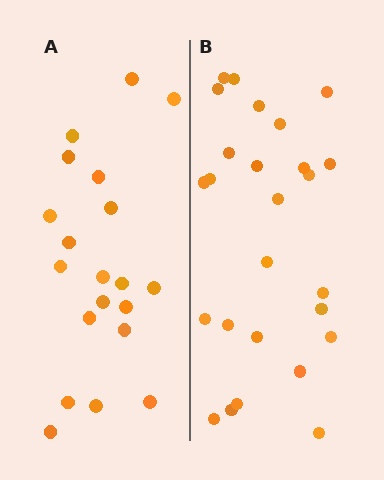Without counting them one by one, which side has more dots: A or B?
Region B (the right region) has more dots.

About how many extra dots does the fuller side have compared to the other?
Region B has about 6 more dots than region A.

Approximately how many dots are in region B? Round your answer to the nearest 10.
About 30 dots. (The exact count is 26, which rounds to 30.)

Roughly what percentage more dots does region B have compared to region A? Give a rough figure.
About 30% more.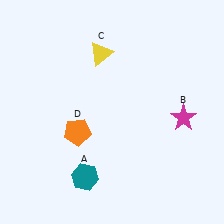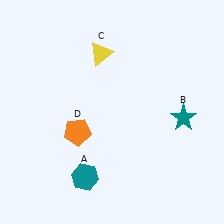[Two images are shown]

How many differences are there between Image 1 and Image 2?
There is 1 difference between the two images.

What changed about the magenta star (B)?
In Image 1, B is magenta. In Image 2, it changed to teal.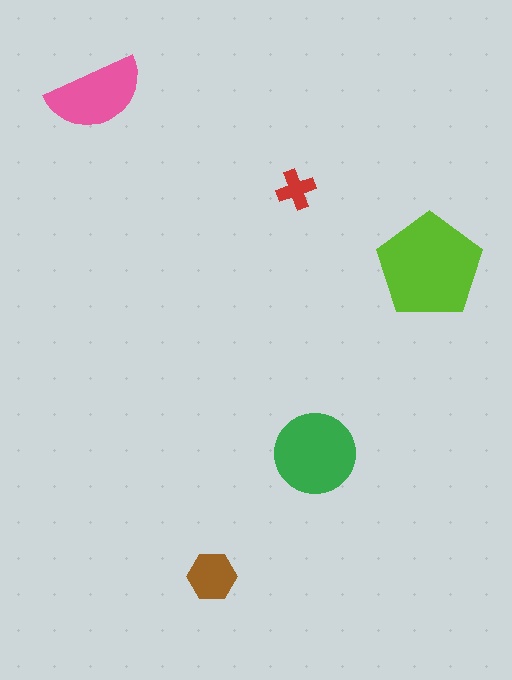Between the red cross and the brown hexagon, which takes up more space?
The brown hexagon.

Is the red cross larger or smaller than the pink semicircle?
Smaller.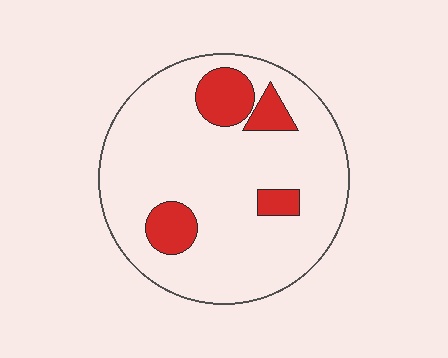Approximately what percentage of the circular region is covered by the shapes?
Approximately 15%.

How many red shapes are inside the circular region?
4.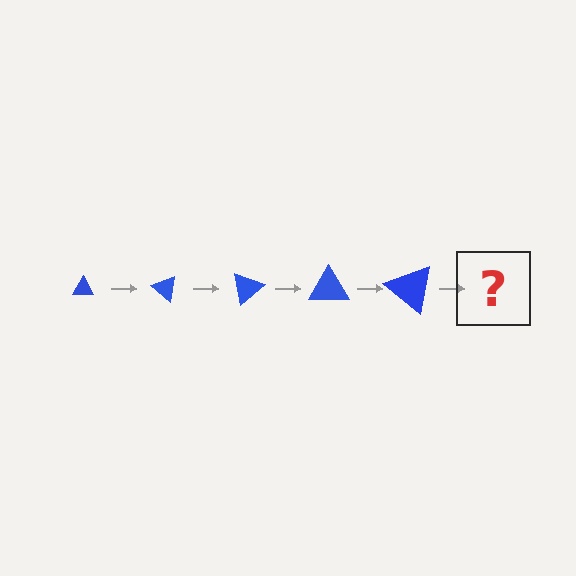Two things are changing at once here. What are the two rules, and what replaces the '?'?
The two rules are that the triangle grows larger each step and it rotates 40 degrees each step. The '?' should be a triangle, larger than the previous one and rotated 200 degrees from the start.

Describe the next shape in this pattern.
It should be a triangle, larger than the previous one and rotated 200 degrees from the start.